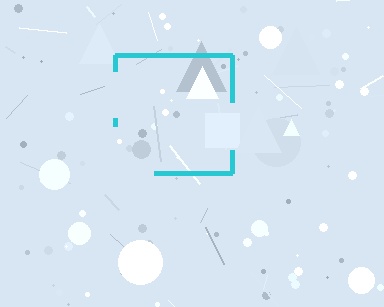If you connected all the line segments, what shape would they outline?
They would outline a square.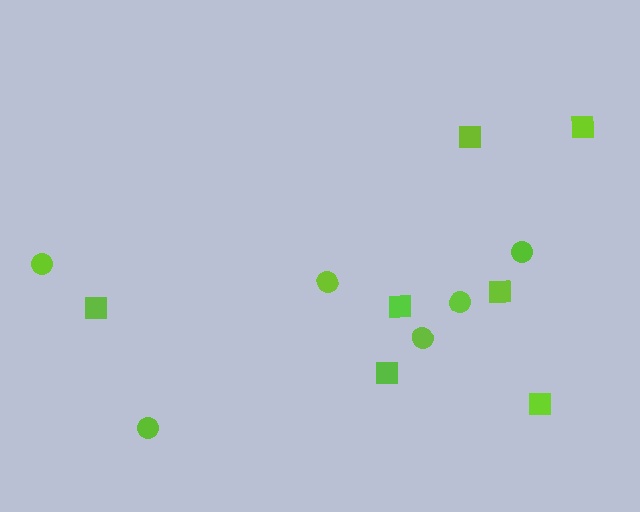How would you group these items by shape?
There are 2 groups: one group of squares (7) and one group of circles (6).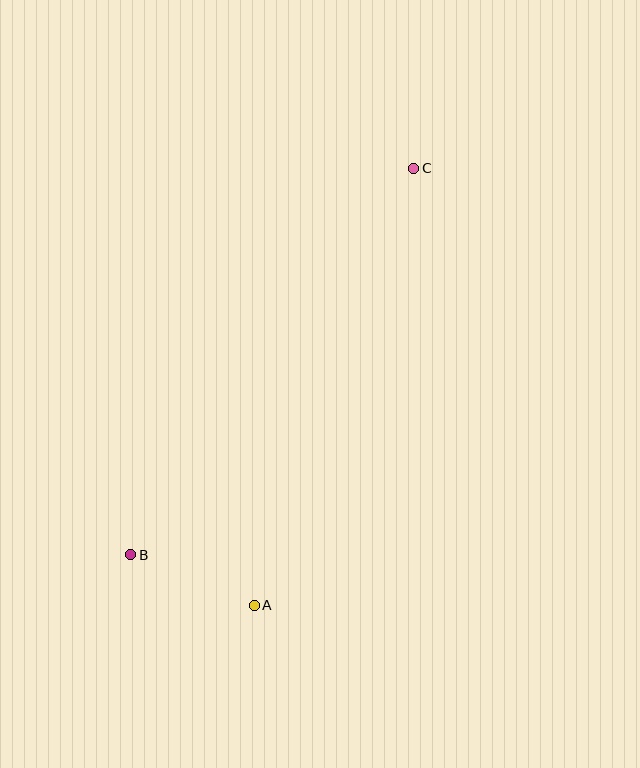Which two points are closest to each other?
Points A and B are closest to each other.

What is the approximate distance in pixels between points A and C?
The distance between A and C is approximately 465 pixels.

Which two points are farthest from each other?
Points B and C are farthest from each other.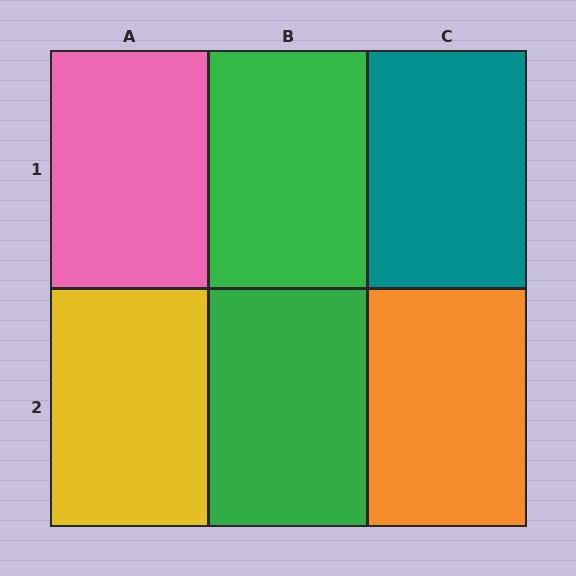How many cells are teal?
1 cell is teal.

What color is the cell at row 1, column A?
Pink.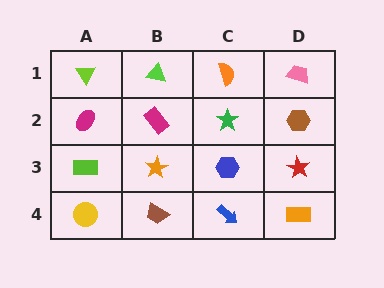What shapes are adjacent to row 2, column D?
A pink trapezoid (row 1, column D), a red star (row 3, column D), a green star (row 2, column C).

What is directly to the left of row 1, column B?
A lime triangle.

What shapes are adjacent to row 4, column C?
A blue hexagon (row 3, column C), a brown trapezoid (row 4, column B), an orange rectangle (row 4, column D).